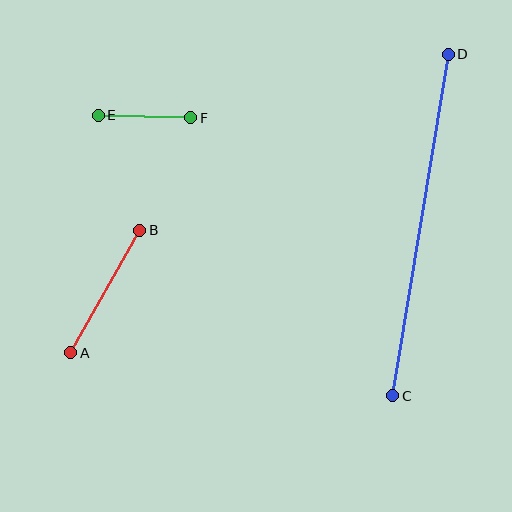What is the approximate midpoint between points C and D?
The midpoint is at approximately (421, 225) pixels.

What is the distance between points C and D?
The distance is approximately 346 pixels.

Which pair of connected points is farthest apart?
Points C and D are farthest apart.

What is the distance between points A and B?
The distance is approximately 141 pixels.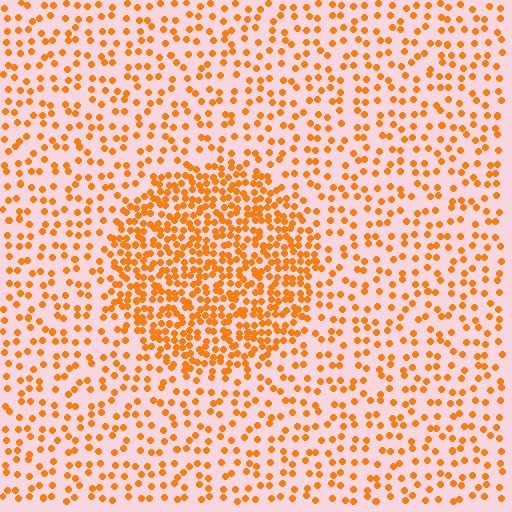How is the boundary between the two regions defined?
The boundary is defined by a change in element density (approximately 2.4x ratio). All elements are the same color, size, and shape.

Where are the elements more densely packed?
The elements are more densely packed inside the circle boundary.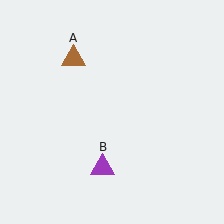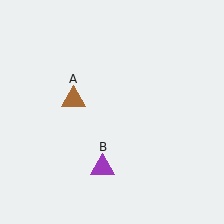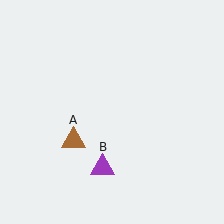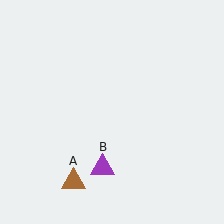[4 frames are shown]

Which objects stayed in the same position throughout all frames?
Purple triangle (object B) remained stationary.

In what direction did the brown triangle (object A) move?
The brown triangle (object A) moved down.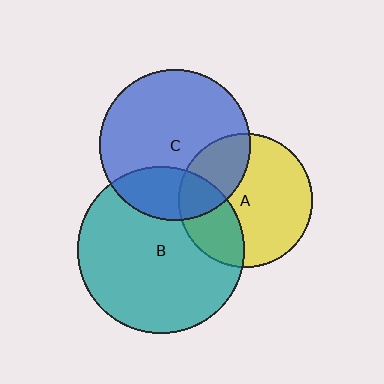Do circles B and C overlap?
Yes.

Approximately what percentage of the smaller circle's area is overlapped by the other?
Approximately 25%.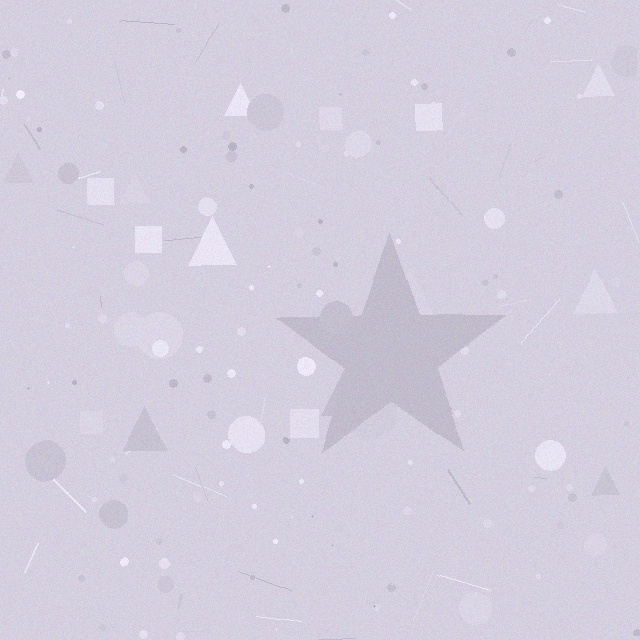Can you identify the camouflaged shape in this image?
The camouflaged shape is a star.